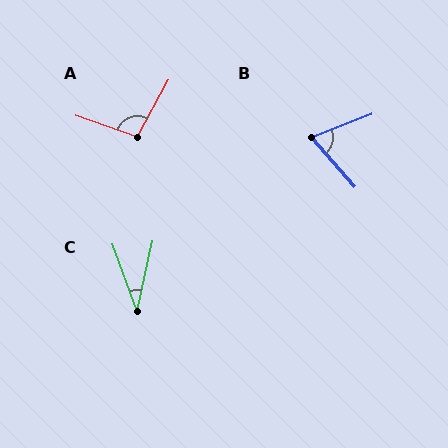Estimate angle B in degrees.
Approximately 70 degrees.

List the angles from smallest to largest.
C (32°), B (70°), A (99°).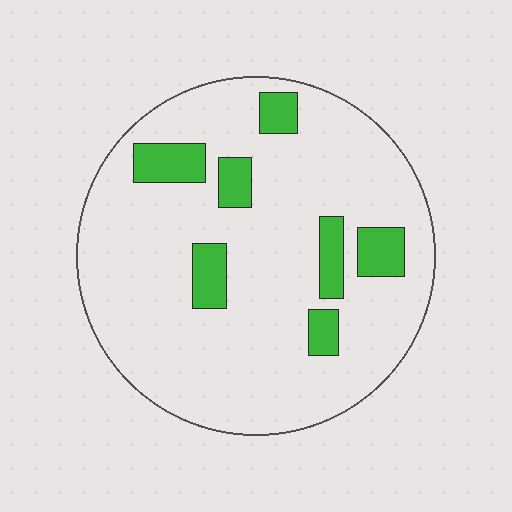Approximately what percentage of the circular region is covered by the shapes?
Approximately 15%.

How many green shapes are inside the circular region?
7.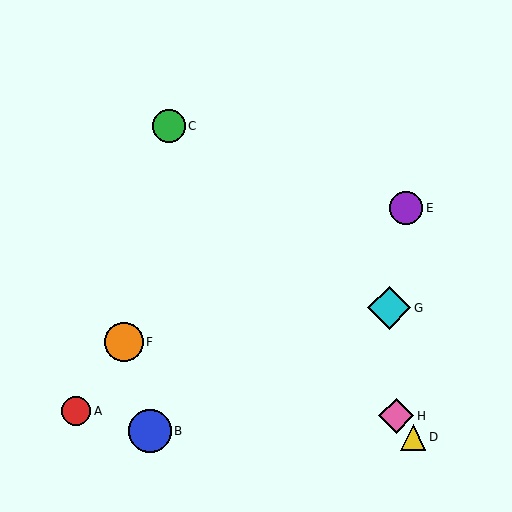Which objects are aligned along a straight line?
Objects C, D, H are aligned along a straight line.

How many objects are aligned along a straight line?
3 objects (C, D, H) are aligned along a straight line.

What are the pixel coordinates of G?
Object G is at (389, 308).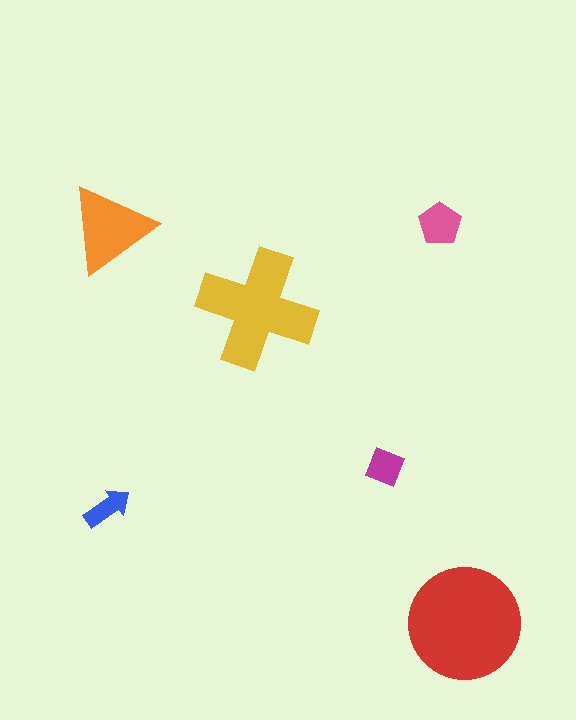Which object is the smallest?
The blue arrow.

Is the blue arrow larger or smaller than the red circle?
Smaller.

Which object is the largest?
The red circle.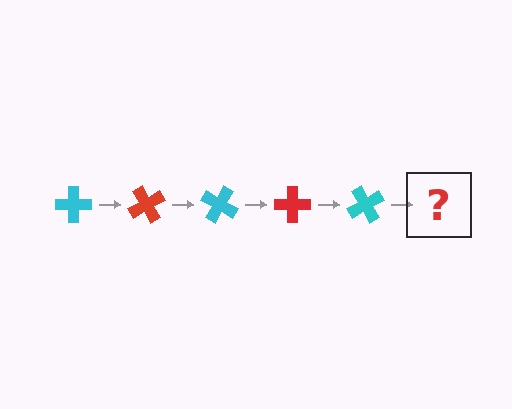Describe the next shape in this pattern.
It should be a red cross, rotated 300 degrees from the start.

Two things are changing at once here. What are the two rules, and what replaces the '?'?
The two rules are that it rotates 60 degrees each step and the color cycles through cyan and red. The '?' should be a red cross, rotated 300 degrees from the start.